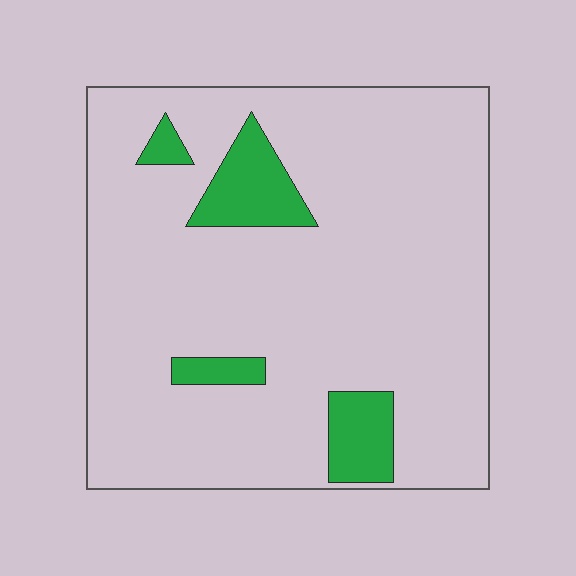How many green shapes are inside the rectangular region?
4.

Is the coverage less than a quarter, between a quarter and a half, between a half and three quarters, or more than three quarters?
Less than a quarter.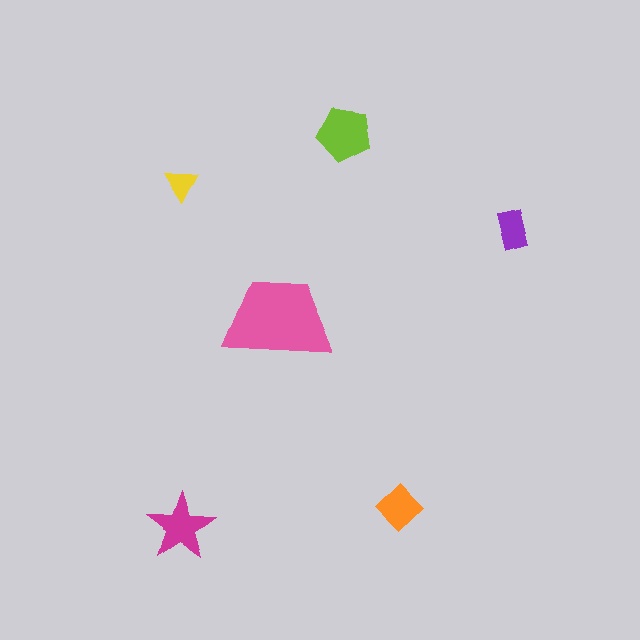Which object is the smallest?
The yellow triangle.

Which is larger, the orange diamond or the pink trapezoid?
The pink trapezoid.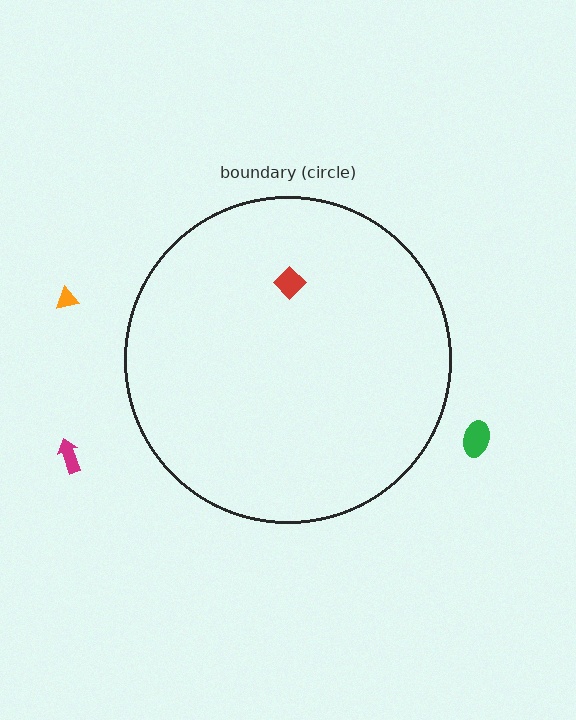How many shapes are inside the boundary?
1 inside, 3 outside.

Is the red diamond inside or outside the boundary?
Inside.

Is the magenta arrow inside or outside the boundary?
Outside.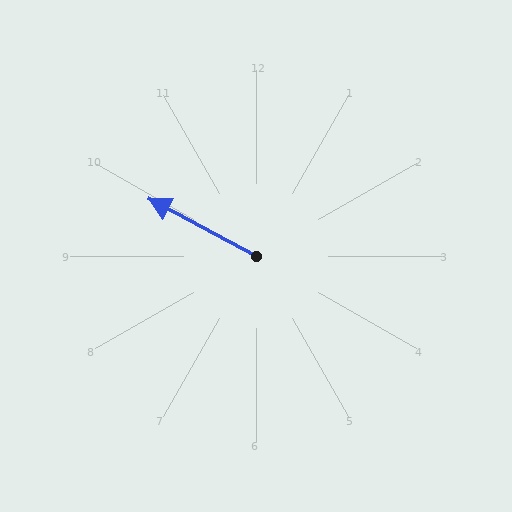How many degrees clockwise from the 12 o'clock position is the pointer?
Approximately 298 degrees.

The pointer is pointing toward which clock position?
Roughly 10 o'clock.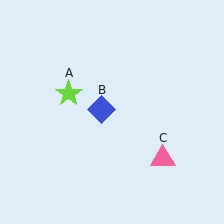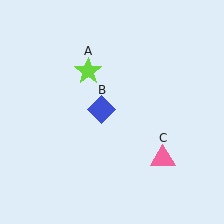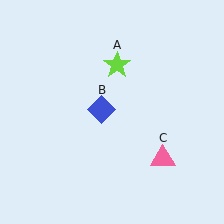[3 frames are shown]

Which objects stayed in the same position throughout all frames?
Blue diamond (object B) and pink triangle (object C) remained stationary.